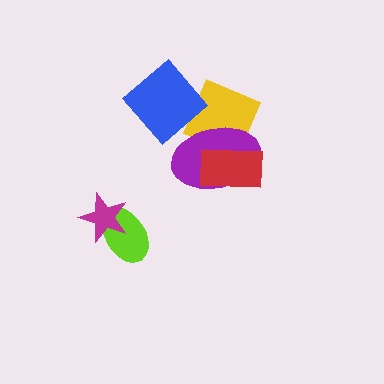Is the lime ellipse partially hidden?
Yes, it is partially covered by another shape.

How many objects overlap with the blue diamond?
2 objects overlap with the blue diamond.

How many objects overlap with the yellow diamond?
3 objects overlap with the yellow diamond.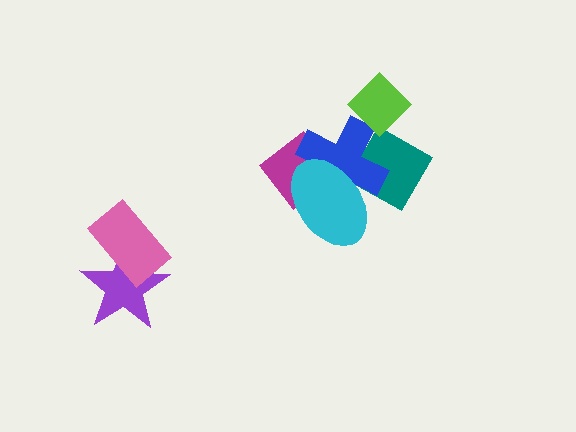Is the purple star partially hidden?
Yes, it is partially covered by another shape.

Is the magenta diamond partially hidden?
Yes, it is partially covered by another shape.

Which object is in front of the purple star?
The pink rectangle is in front of the purple star.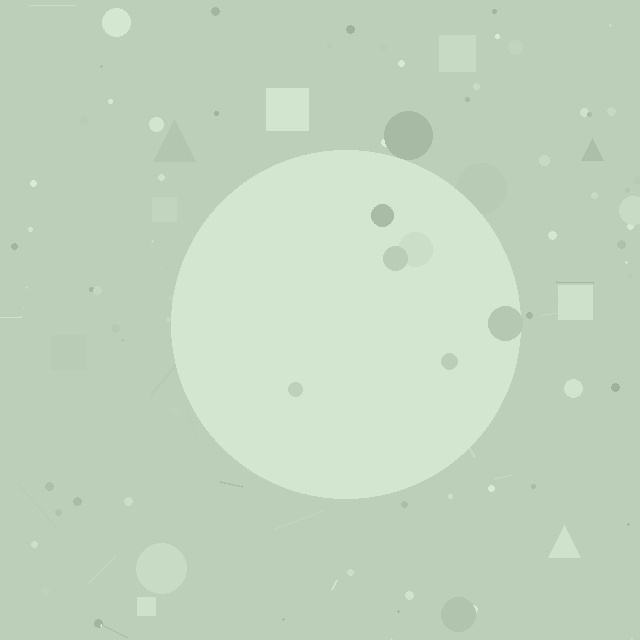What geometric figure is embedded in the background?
A circle is embedded in the background.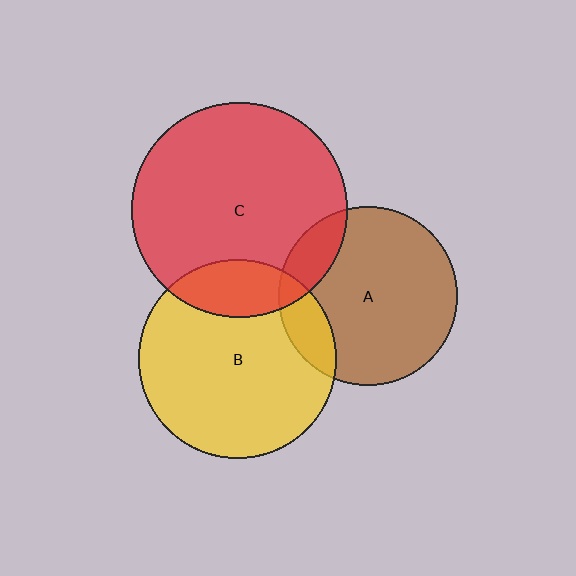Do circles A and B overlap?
Yes.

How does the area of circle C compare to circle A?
Approximately 1.5 times.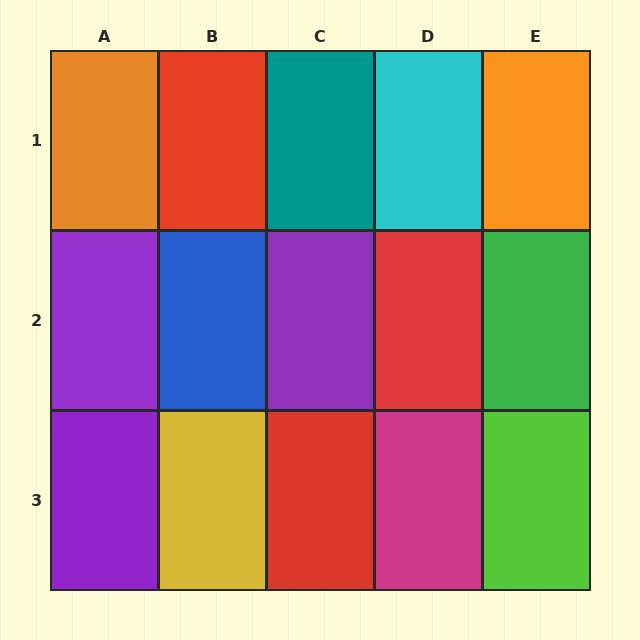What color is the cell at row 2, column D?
Red.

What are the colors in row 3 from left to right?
Purple, yellow, red, magenta, lime.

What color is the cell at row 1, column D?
Cyan.